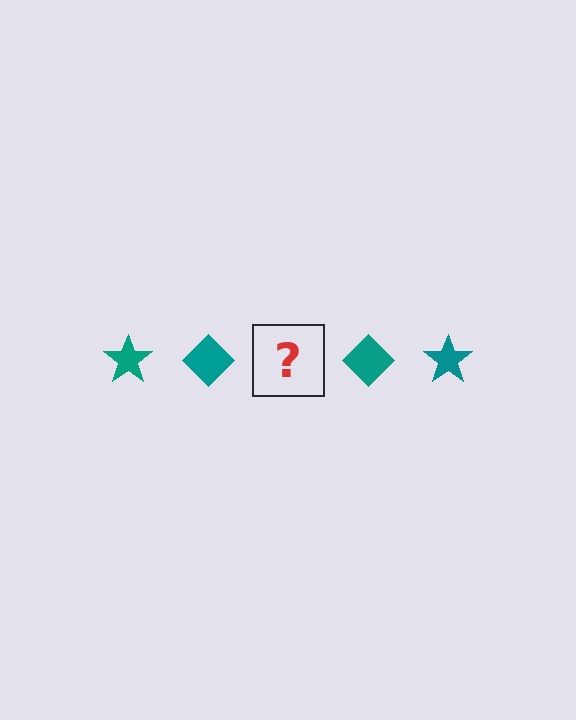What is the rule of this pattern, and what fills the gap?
The rule is that the pattern cycles through star, diamond shapes in teal. The gap should be filled with a teal star.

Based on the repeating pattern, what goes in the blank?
The blank should be a teal star.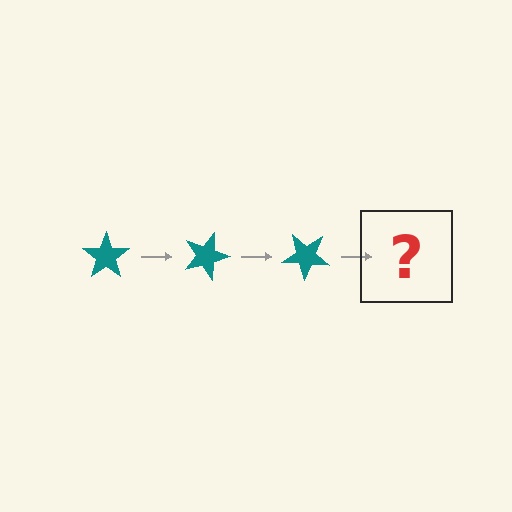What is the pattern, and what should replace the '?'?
The pattern is that the star rotates 20 degrees each step. The '?' should be a teal star rotated 60 degrees.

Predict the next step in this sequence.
The next step is a teal star rotated 60 degrees.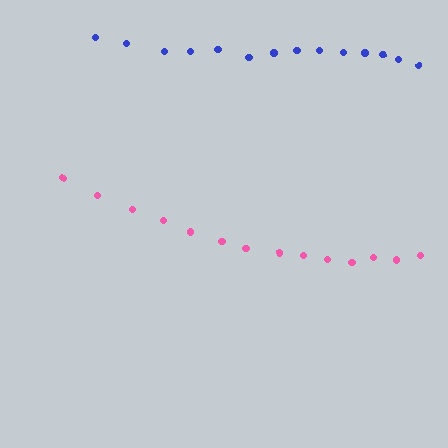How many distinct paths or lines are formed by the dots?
There are 2 distinct paths.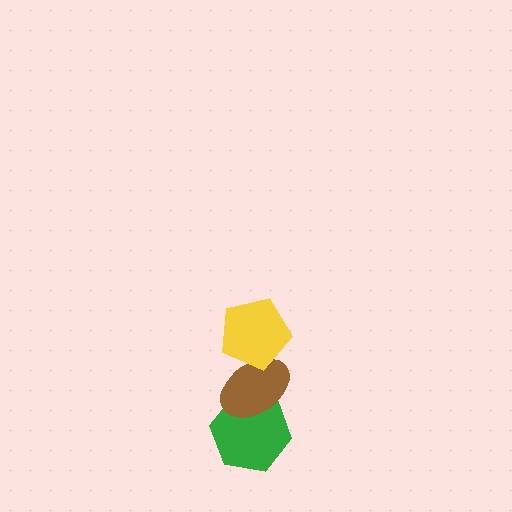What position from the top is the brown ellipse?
The brown ellipse is 2nd from the top.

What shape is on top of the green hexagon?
The brown ellipse is on top of the green hexagon.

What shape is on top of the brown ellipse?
The yellow pentagon is on top of the brown ellipse.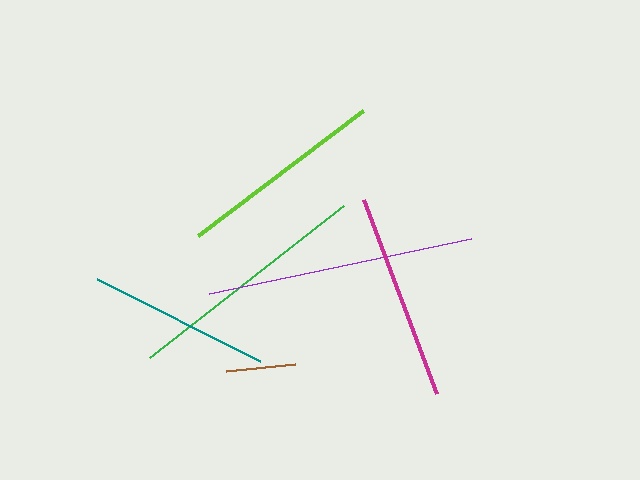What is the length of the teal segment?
The teal segment is approximately 183 pixels long.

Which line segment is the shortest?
The brown line is the shortest at approximately 69 pixels.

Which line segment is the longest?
The purple line is the longest at approximately 268 pixels.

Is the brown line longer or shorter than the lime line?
The lime line is longer than the brown line.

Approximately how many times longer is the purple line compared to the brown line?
The purple line is approximately 3.9 times the length of the brown line.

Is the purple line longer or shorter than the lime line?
The purple line is longer than the lime line.